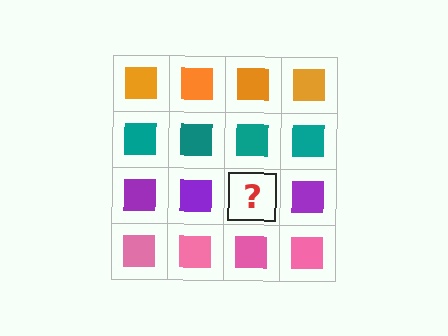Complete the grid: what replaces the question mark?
The question mark should be replaced with a purple square.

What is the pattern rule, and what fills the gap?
The rule is that each row has a consistent color. The gap should be filled with a purple square.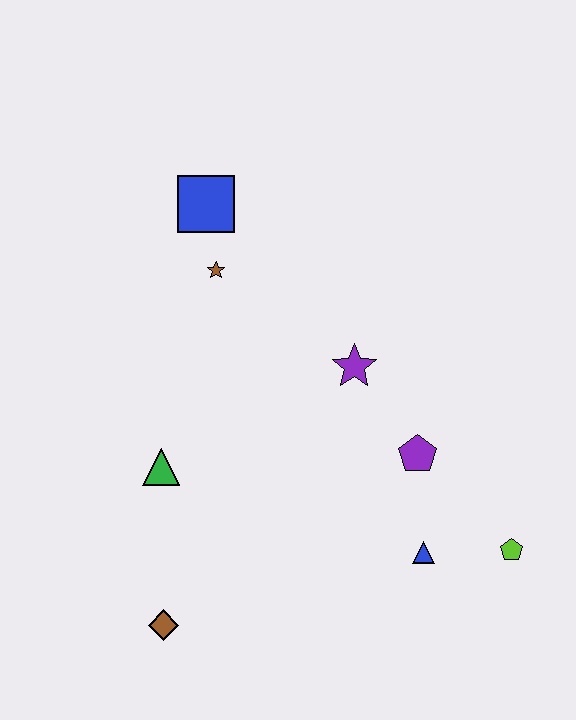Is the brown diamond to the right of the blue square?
No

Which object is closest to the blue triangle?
The lime pentagon is closest to the blue triangle.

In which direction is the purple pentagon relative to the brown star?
The purple pentagon is to the right of the brown star.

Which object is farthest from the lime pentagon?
The blue square is farthest from the lime pentagon.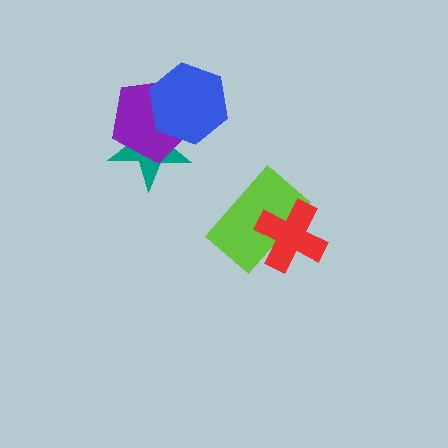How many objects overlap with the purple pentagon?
2 objects overlap with the purple pentagon.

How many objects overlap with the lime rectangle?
1 object overlaps with the lime rectangle.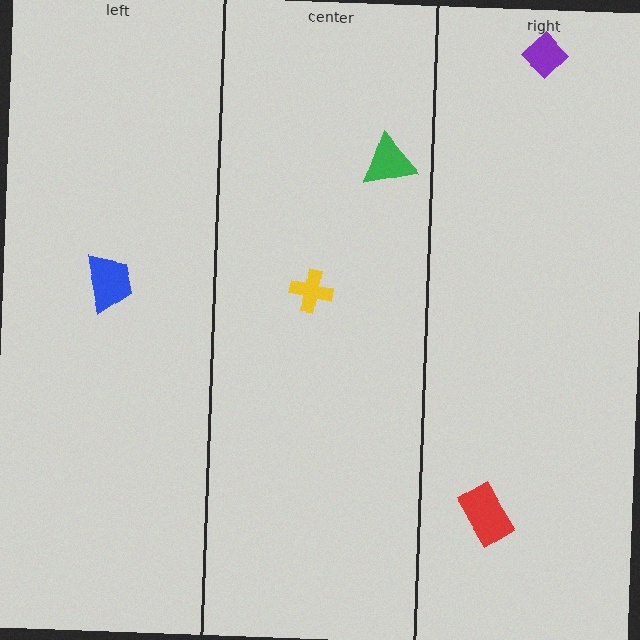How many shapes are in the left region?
1.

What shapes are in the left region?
The blue trapezoid.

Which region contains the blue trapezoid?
The left region.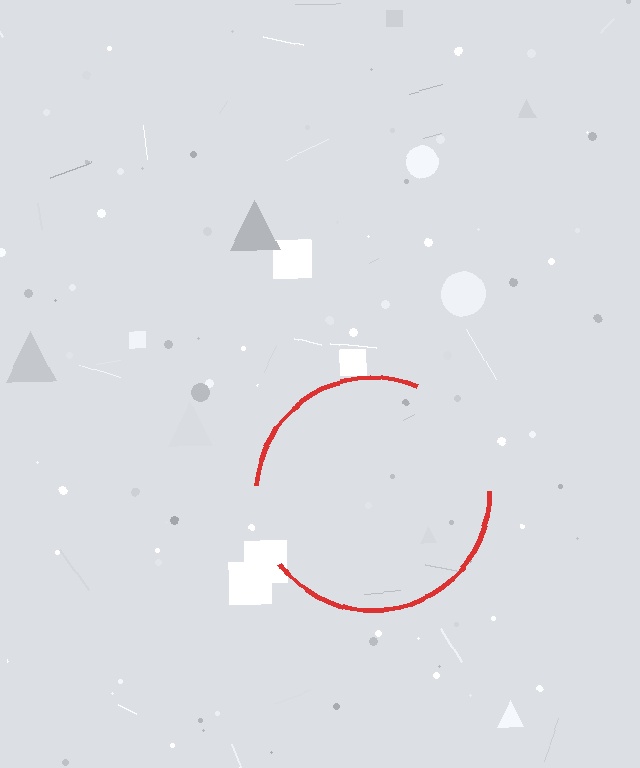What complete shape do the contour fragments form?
The contour fragments form a circle.